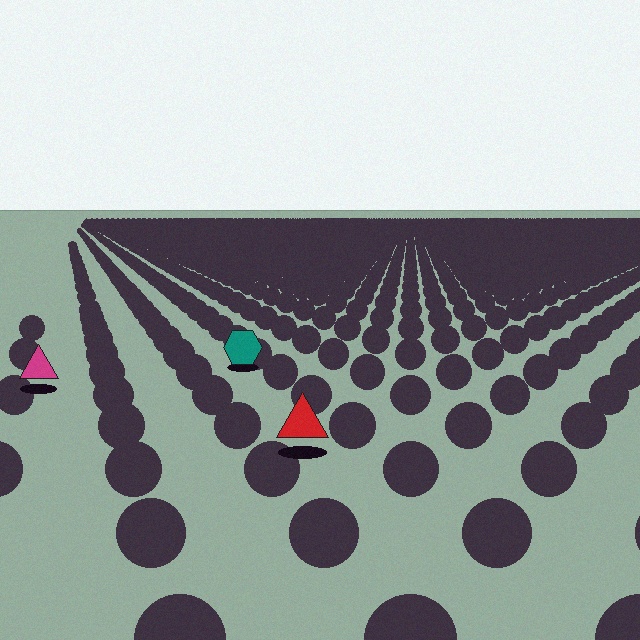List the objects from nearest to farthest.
From nearest to farthest: the red triangle, the magenta triangle, the teal hexagon.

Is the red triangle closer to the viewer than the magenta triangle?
Yes. The red triangle is closer — you can tell from the texture gradient: the ground texture is coarser near it.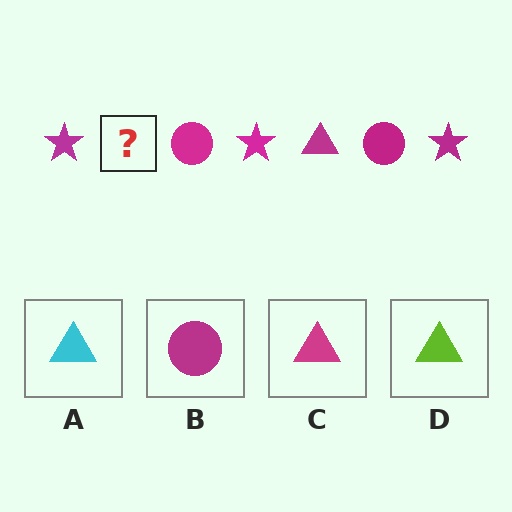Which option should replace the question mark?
Option C.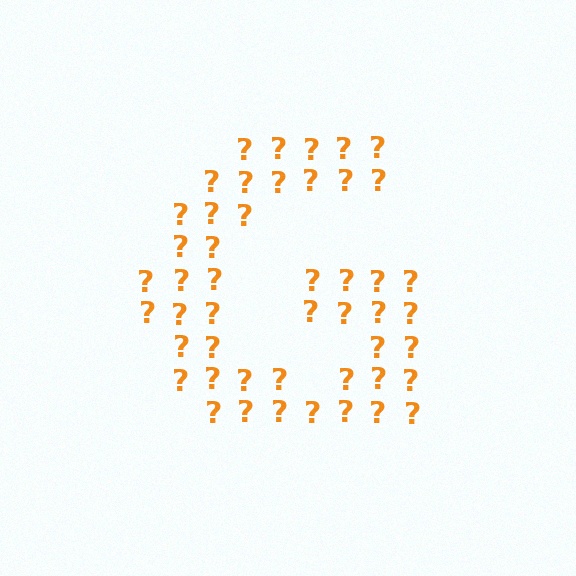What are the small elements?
The small elements are question marks.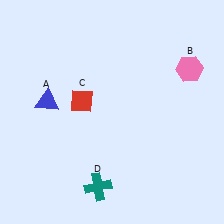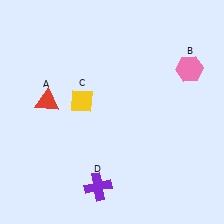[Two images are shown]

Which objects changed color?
A changed from blue to red. C changed from red to yellow. D changed from teal to purple.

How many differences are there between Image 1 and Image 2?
There are 3 differences between the two images.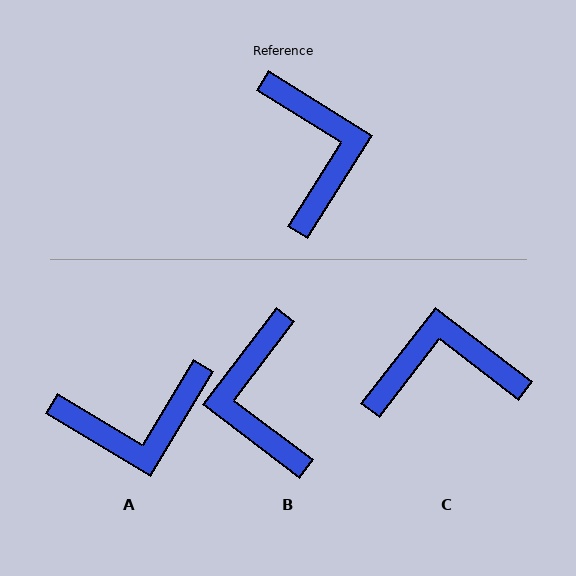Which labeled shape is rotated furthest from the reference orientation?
B, about 175 degrees away.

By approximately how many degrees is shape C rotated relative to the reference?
Approximately 84 degrees counter-clockwise.